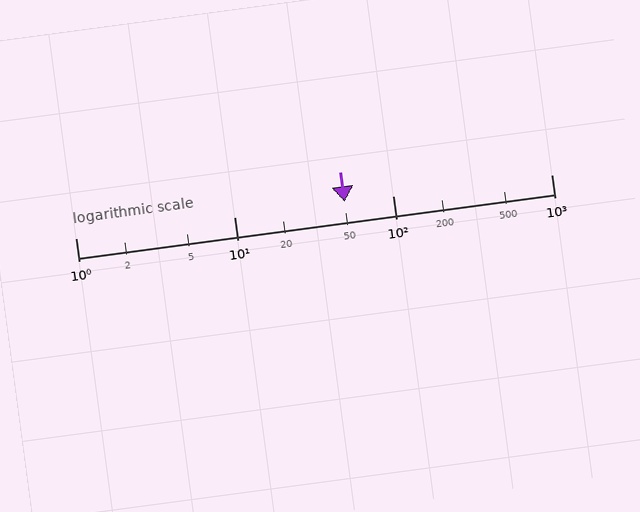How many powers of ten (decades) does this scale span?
The scale spans 3 decades, from 1 to 1000.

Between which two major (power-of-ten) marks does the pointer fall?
The pointer is between 10 and 100.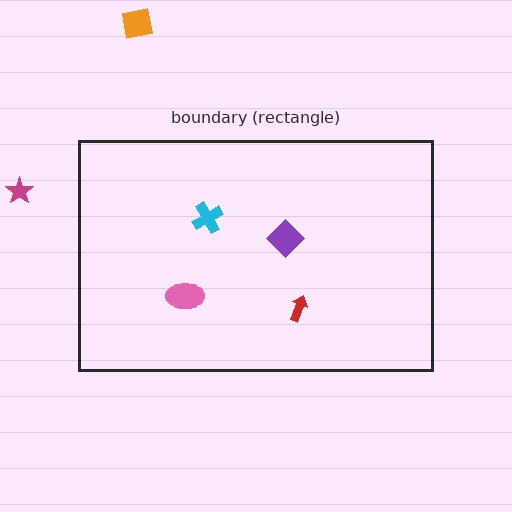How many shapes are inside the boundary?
4 inside, 2 outside.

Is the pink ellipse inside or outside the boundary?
Inside.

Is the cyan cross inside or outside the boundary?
Inside.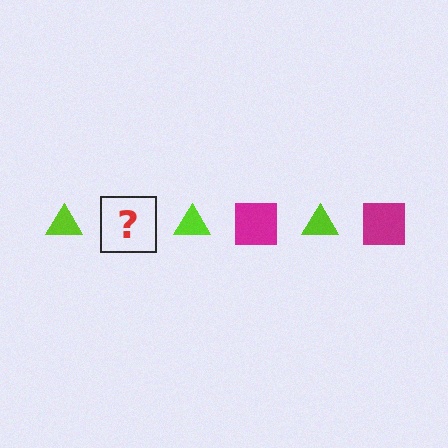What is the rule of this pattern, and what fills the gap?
The rule is that the pattern alternates between lime triangle and magenta square. The gap should be filled with a magenta square.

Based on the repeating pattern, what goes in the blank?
The blank should be a magenta square.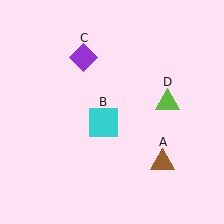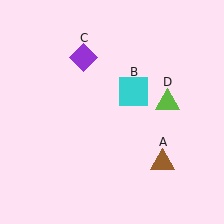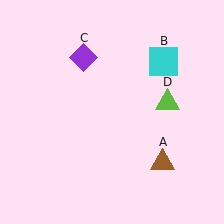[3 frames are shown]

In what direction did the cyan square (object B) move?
The cyan square (object B) moved up and to the right.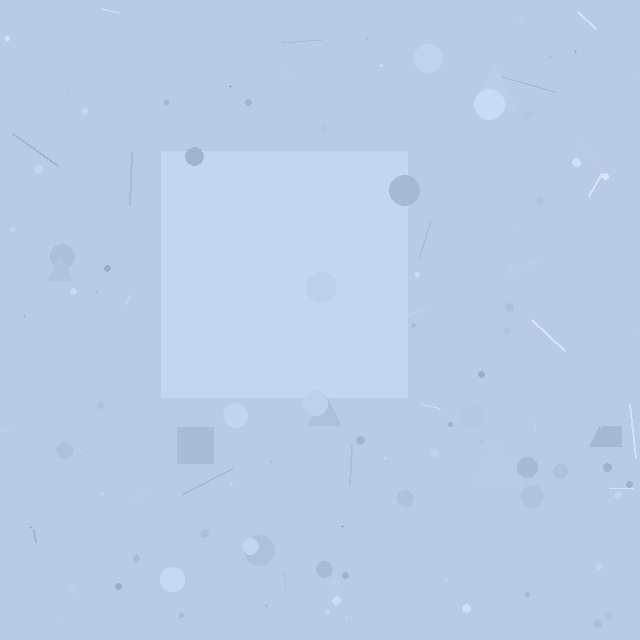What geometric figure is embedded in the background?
A square is embedded in the background.